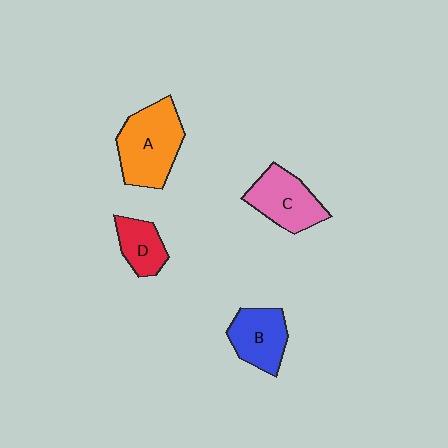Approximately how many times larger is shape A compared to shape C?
Approximately 1.3 times.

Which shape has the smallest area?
Shape D (red).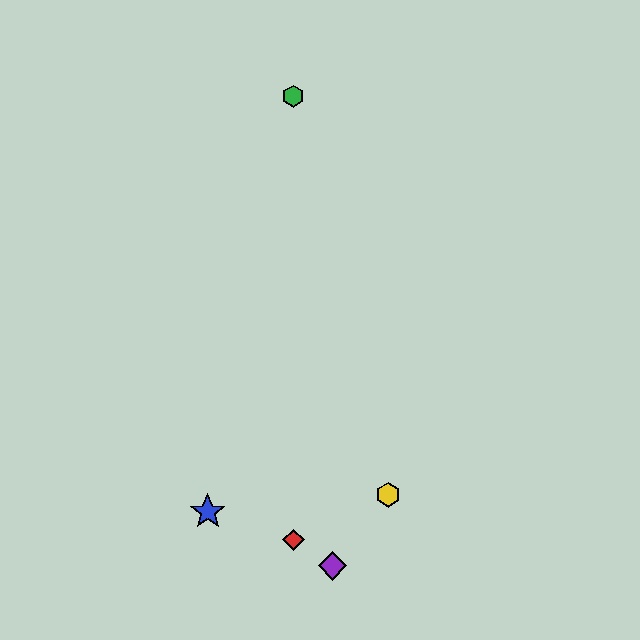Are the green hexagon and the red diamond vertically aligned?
Yes, both are at x≈293.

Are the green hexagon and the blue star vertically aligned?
No, the green hexagon is at x≈293 and the blue star is at x≈208.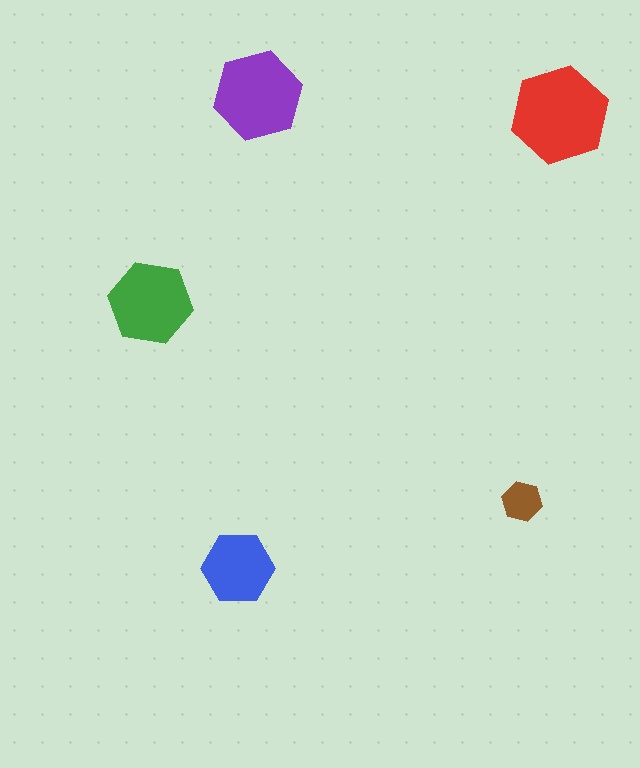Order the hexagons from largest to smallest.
the red one, the purple one, the green one, the blue one, the brown one.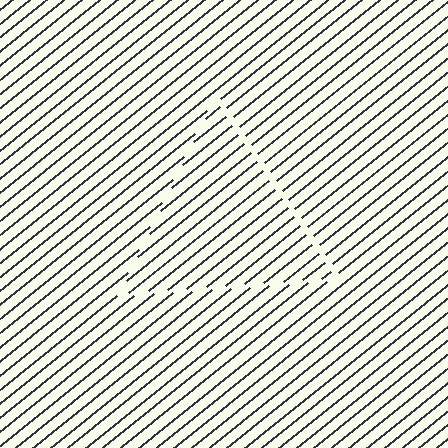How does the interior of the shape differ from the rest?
The interior of the shape contains the same grating, shifted by half a period — the contour is defined by the phase discontinuity where line-ends from the inner and outer gratings abut.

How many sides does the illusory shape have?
3 sides — the line-ends trace a triangle.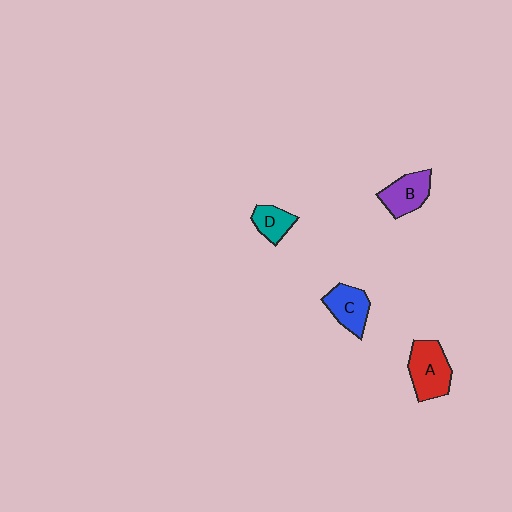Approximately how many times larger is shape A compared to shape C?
Approximately 1.3 times.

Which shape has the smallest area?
Shape D (teal).